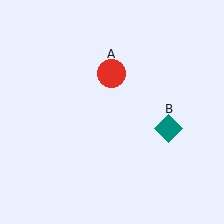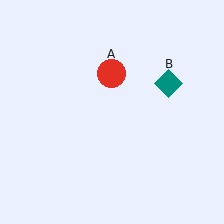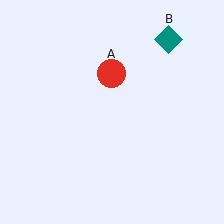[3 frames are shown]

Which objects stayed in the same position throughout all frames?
Red circle (object A) remained stationary.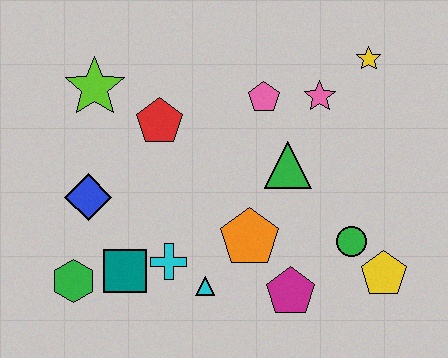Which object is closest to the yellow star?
The pink star is closest to the yellow star.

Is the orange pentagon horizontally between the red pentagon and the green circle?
Yes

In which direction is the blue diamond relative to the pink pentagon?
The blue diamond is to the left of the pink pentagon.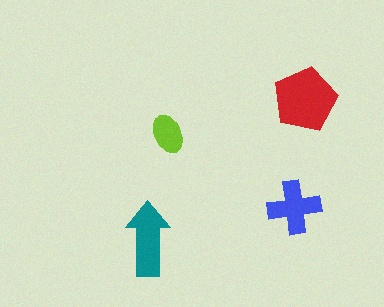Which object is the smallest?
The lime ellipse.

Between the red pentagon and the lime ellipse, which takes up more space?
The red pentagon.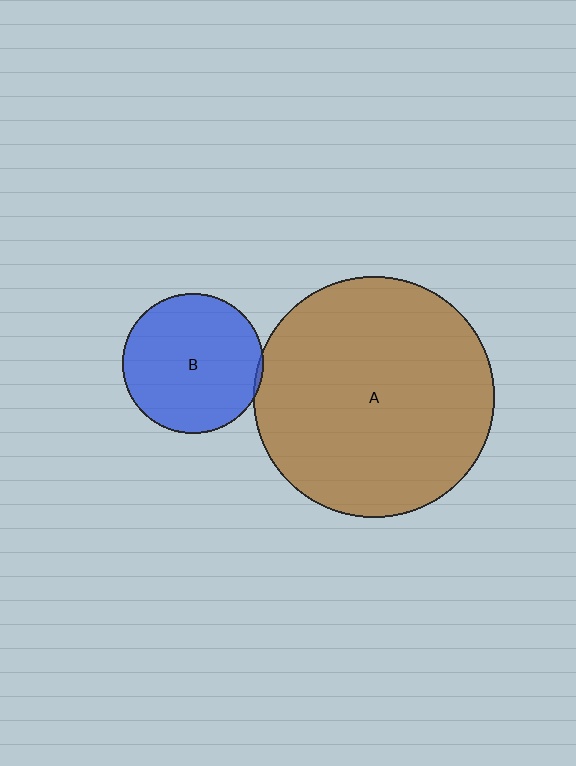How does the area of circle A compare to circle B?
Approximately 2.9 times.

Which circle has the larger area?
Circle A (brown).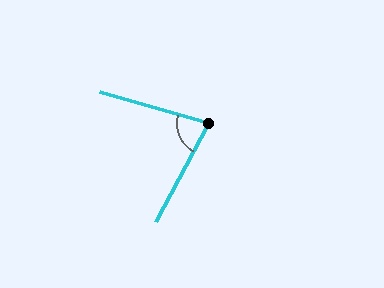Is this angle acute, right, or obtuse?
It is acute.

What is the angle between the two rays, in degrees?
Approximately 78 degrees.